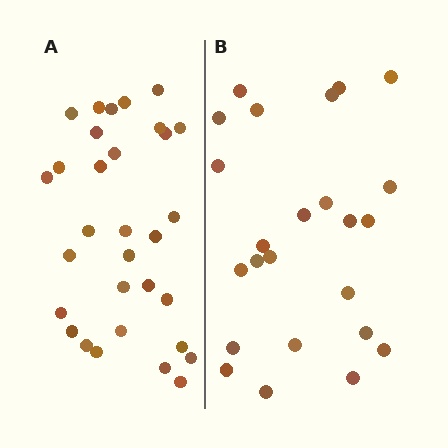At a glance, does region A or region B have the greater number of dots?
Region A (the left region) has more dots.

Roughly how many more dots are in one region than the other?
Region A has roughly 8 or so more dots than region B.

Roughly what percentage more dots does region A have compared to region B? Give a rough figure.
About 30% more.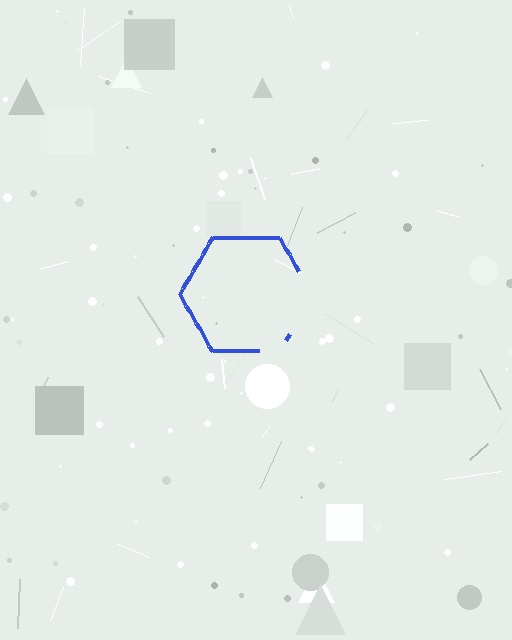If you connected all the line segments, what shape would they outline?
They would outline a hexagon.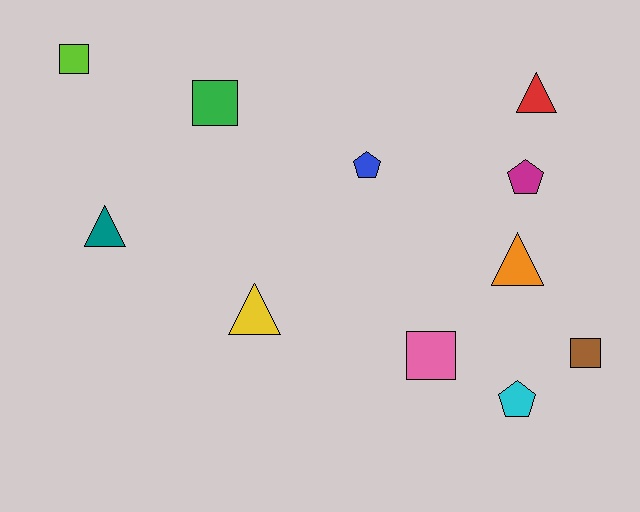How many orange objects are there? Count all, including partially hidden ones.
There is 1 orange object.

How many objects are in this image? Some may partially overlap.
There are 11 objects.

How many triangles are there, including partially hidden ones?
There are 4 triangles.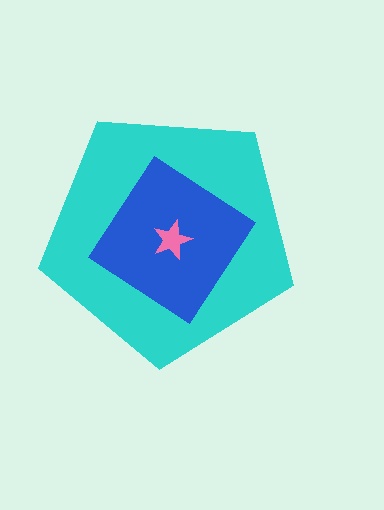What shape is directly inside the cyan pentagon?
The blue diamond.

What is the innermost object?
The pink star.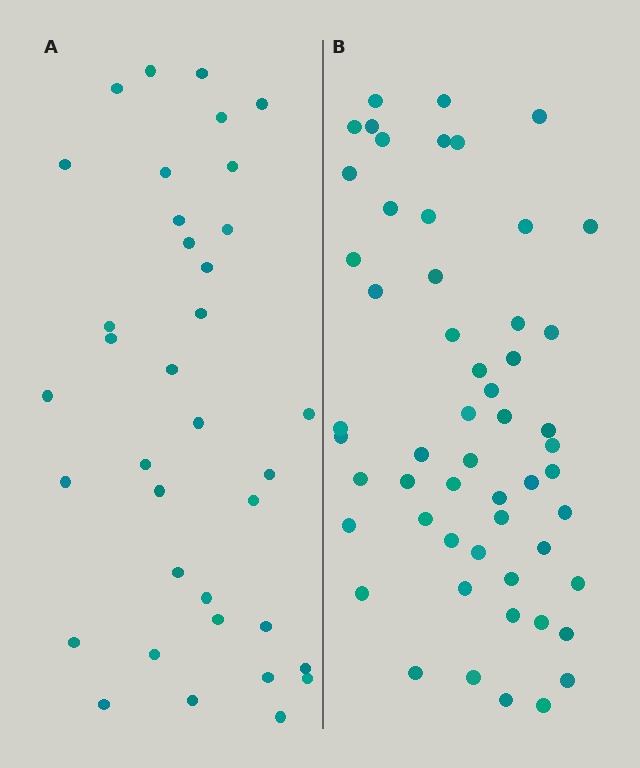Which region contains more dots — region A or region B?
Region B (the right region) has more dots.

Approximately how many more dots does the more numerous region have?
Region B has approximately 20 more dots than region A.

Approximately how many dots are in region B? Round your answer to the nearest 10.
About 60 dots. (The exact count is 55, which rounds to 60.)